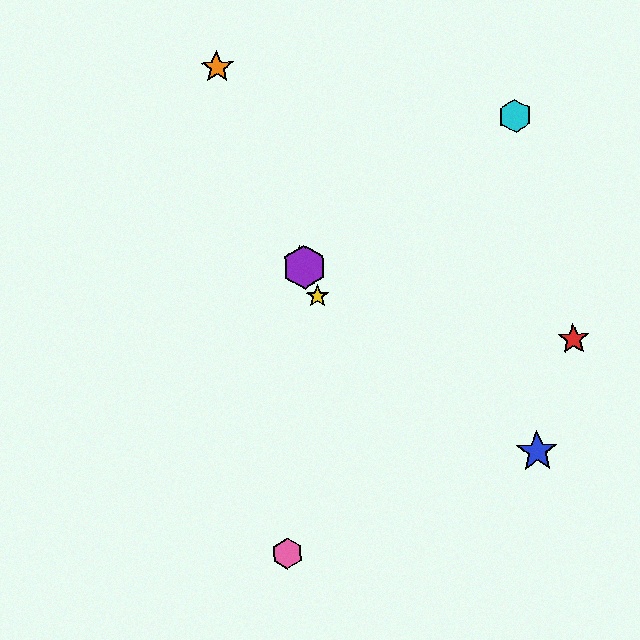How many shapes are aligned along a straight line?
4 shapes (the green star, the yellow star, the purple hexagon, the orange star) are aligned along a straight line.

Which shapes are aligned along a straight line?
The green star, the yellow star, the purple hexagon, the orange star are aligned along a straight line.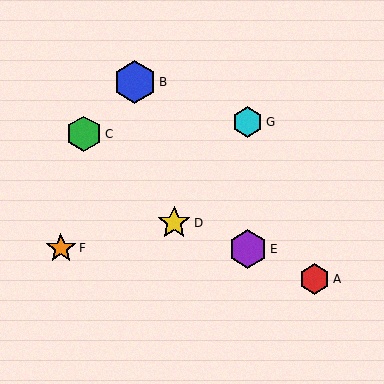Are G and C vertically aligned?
No, G is at x≈248 and C is at x≈84.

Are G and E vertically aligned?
Yes, both are at x≈248.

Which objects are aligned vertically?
Objects E, G are aligned vertically.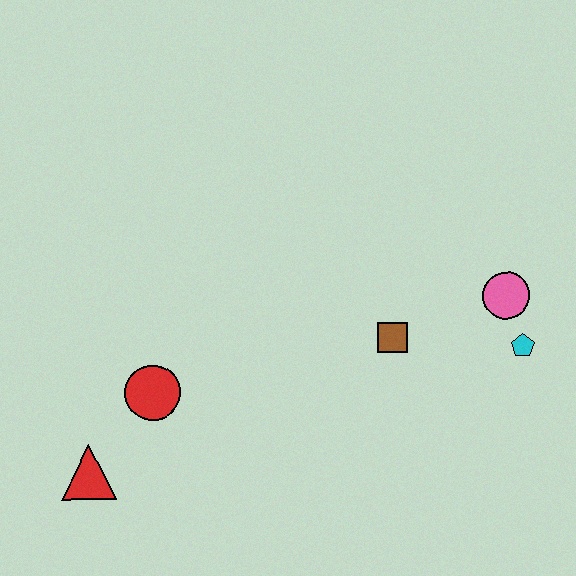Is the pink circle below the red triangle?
No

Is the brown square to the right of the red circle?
Yes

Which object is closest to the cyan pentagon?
The pink circle is closest to the cyan pentagon.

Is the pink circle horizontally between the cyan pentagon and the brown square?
Yes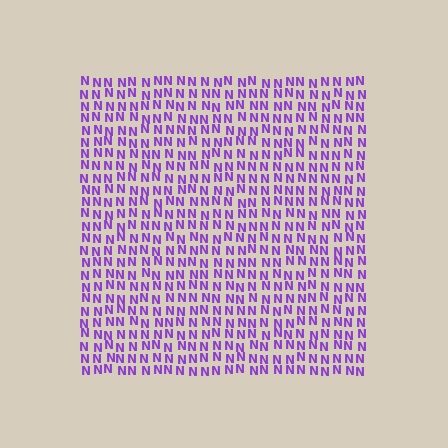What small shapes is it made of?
It is made of small letter N's.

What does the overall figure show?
The overall figure shows a square.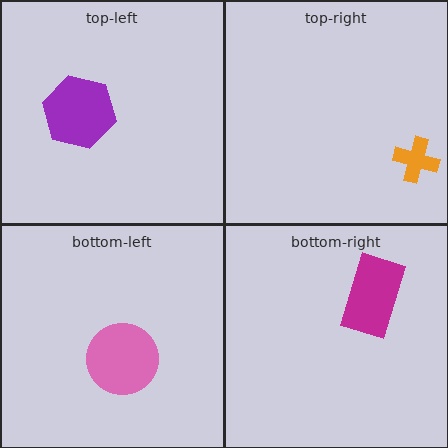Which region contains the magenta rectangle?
The bottom-right region.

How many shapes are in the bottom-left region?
1.